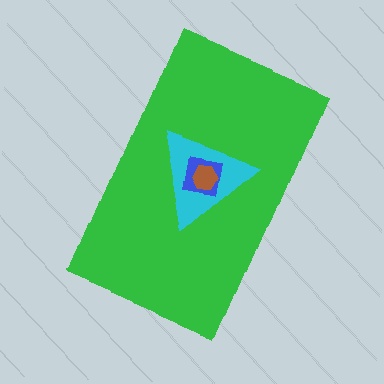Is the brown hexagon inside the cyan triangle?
Yes.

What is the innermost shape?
The brown hexagon.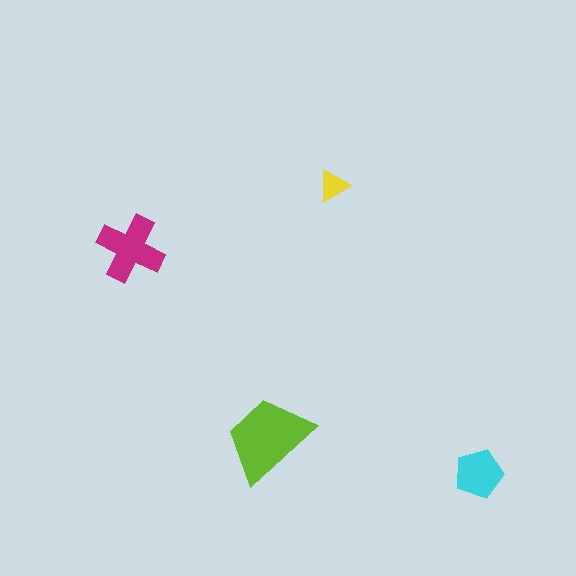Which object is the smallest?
The yellow triangle.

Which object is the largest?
The lime trapezoid.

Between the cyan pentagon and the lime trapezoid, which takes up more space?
The lime trapezoid.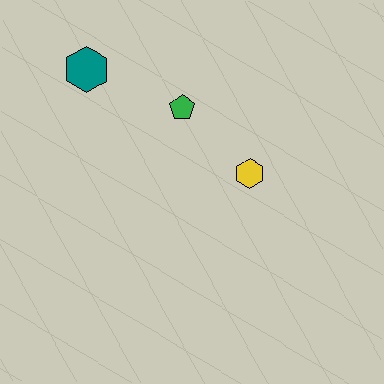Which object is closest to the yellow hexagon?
The green pentagon is closest to the yellow hexagon.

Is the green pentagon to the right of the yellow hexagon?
No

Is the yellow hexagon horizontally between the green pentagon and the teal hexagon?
No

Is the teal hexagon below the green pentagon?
No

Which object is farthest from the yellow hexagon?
The teal hexagon is farthest from the yellow hexagon.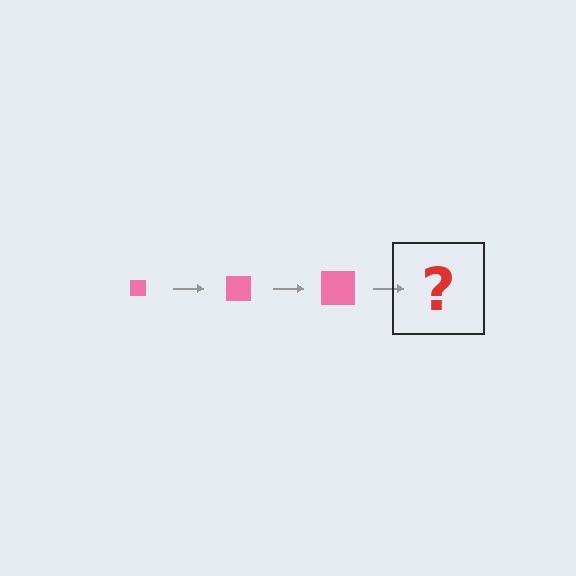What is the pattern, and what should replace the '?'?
The pattern is that the square gets progressively larger each step. The '?' should be a pink square, larger than the previous one.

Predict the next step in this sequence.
The next step is a pink square, larger than the previous one.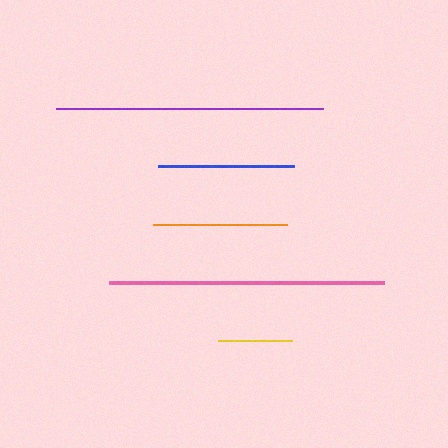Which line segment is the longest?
The pink line is the longest at approximately 276 pixels.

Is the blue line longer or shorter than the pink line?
The pink line is longer than the blue line.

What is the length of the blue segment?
The blue segment is approximately 136 pixels long.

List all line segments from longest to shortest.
From longest to shortest: pink, purple, blue, orange, yellow.